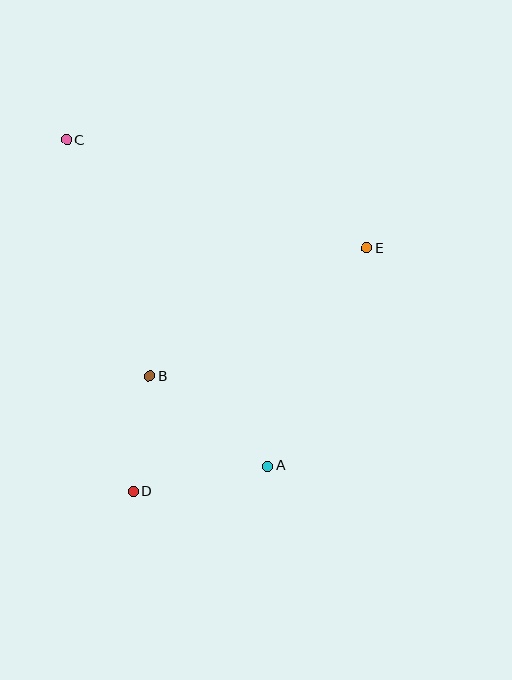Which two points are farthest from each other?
Points A and C are farthest from each other.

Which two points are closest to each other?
Points B and D are closest to each other.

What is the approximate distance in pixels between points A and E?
The distance between A and E is approximately 239 pixels.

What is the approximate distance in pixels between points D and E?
The distance between D and E is approximately 337 pixels.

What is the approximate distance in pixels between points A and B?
The distance between A and B is approximately 148 pixels.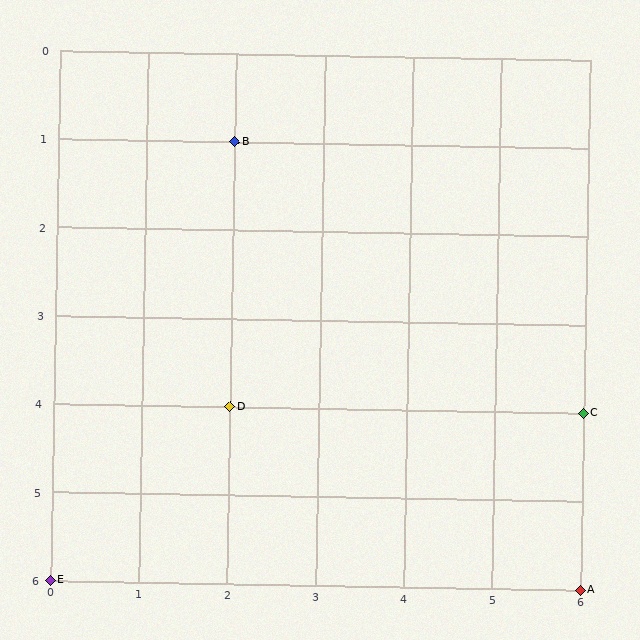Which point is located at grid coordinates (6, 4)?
Point C is at (6, 4).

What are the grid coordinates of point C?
Point C is at grid coordinates (6, 4).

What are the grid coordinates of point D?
Point D is at grid coordinates (2, 4).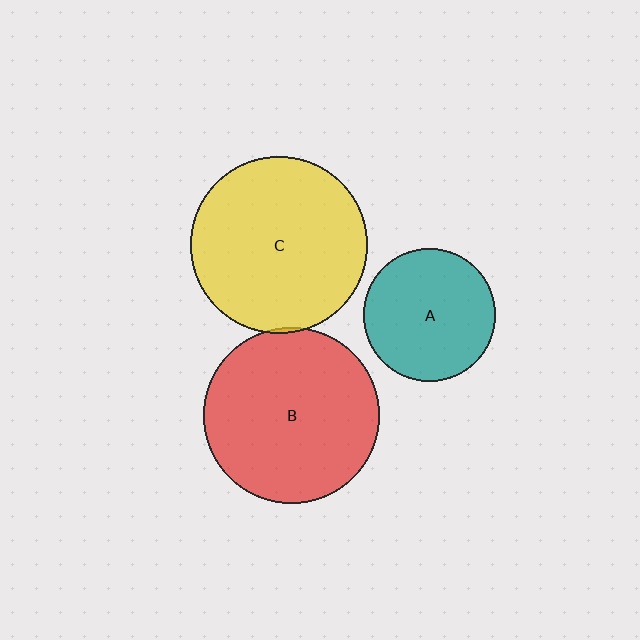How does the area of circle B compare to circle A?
Approximately 1.8 times.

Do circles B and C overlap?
Yes.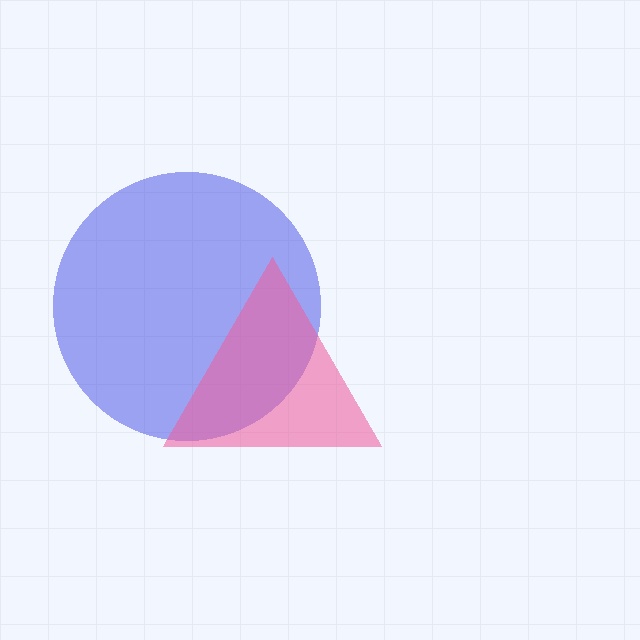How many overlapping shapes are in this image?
There are 2 overlapping shapes in the image.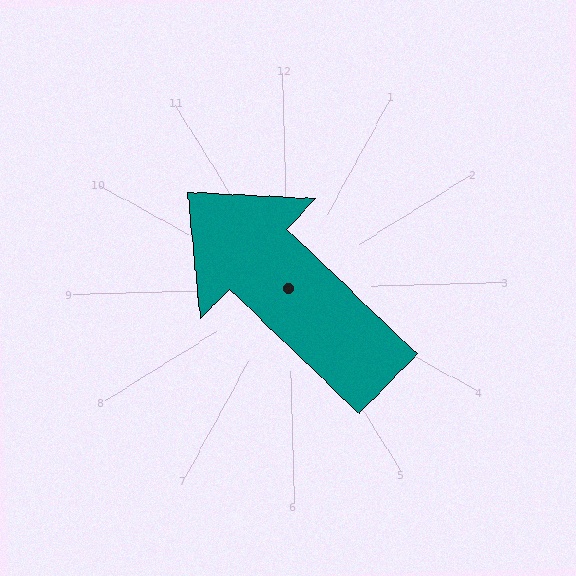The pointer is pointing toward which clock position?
Roughly 11 o'clock.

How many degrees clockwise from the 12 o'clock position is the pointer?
Approximately 315 degrees.